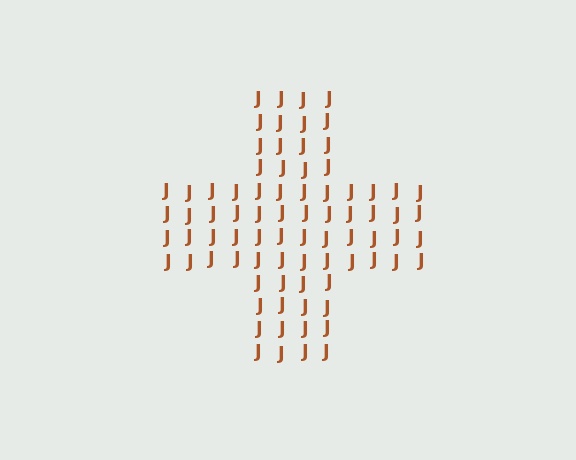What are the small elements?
The small elements are letter J's.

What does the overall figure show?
The overall figure shows a cross.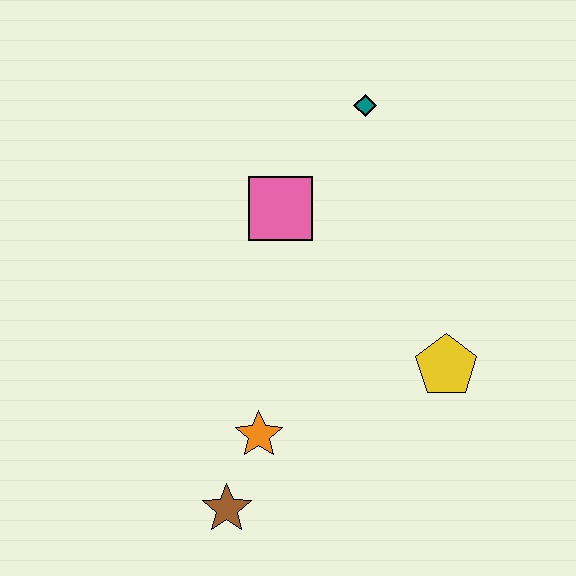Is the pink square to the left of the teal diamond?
Yes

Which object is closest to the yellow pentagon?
The orange star is closest to the yellow pentagon.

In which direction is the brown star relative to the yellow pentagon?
The brown star is to the left of the yellow pentagon.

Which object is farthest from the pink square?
The brown star is farthest from the pink square.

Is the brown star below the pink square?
Yes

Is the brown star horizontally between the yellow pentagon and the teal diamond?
No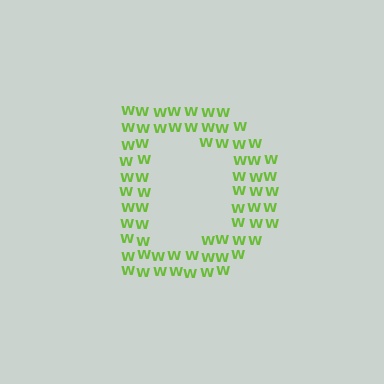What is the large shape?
The large shape is the letter D.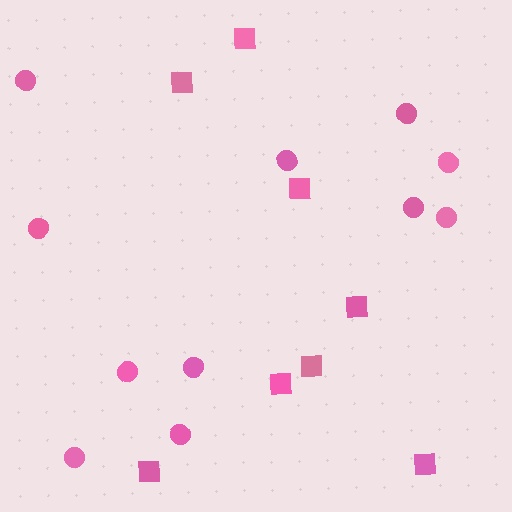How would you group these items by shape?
There are 2 groups: one group of circles (11) and one group of squares (8).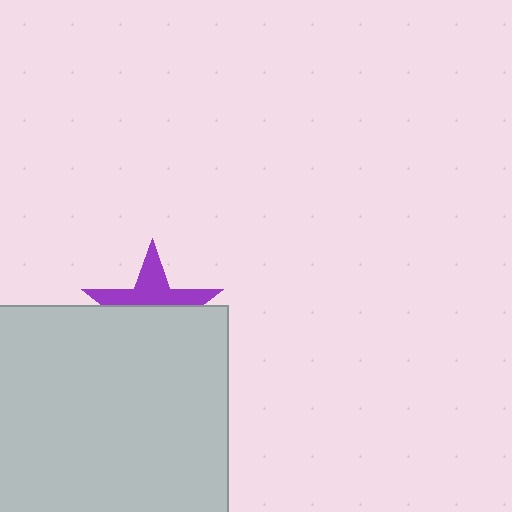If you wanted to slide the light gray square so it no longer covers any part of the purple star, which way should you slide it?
Slide it down — that is the most direct way to separate the two shapes.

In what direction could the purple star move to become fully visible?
The purple star could move up. That would shift it out from behind the light gray square entirely.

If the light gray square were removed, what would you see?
You would see the complete purple star.